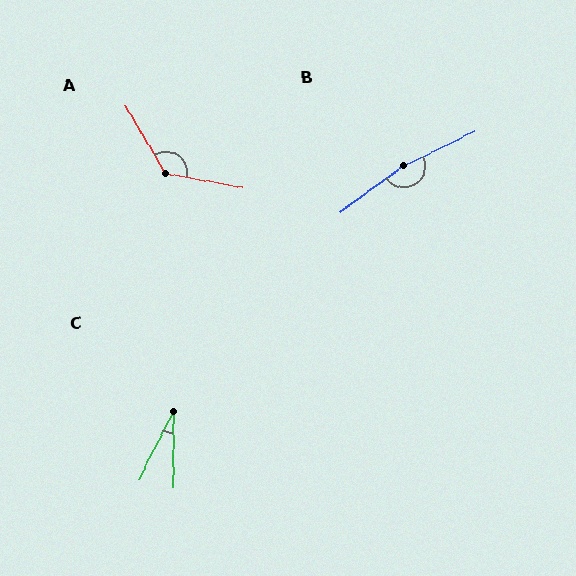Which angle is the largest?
B, at approximately 170 degrees.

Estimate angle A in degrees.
Approximately 131 degrees.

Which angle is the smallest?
C, at approximately 27 degrees.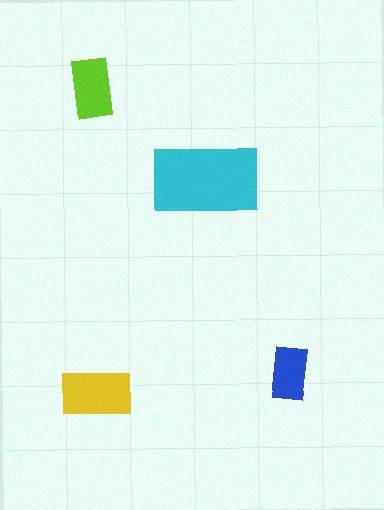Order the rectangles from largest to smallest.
the cyan one, the yellow one, the lime one, the blue one.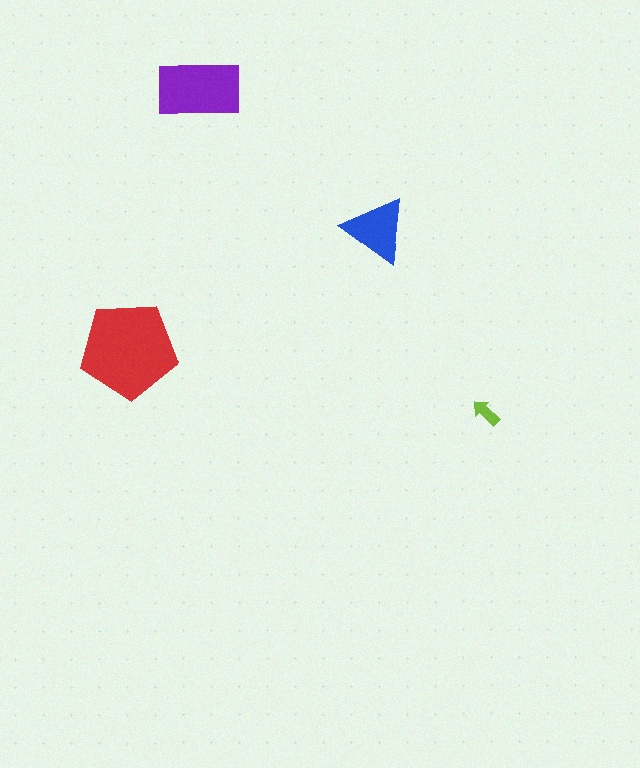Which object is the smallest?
The lime arrow.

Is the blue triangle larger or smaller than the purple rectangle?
Smaller.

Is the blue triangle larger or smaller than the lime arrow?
Larger.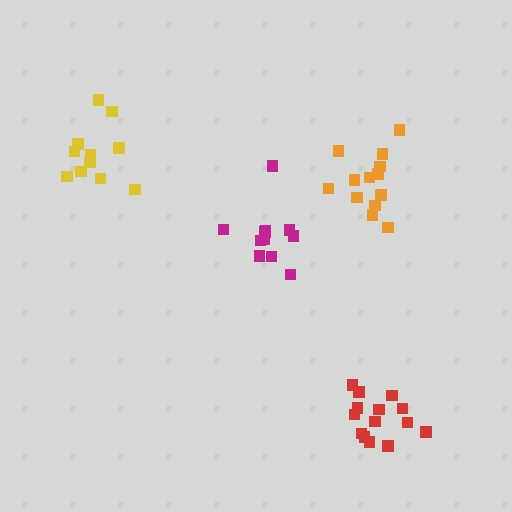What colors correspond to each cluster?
The clusters are colored: magenta, red, yellow, orange.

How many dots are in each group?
Group 1: 11 dots, Group 2: 14 dots, Group 3: 11 dots, Group 4: 14 dots (50 total).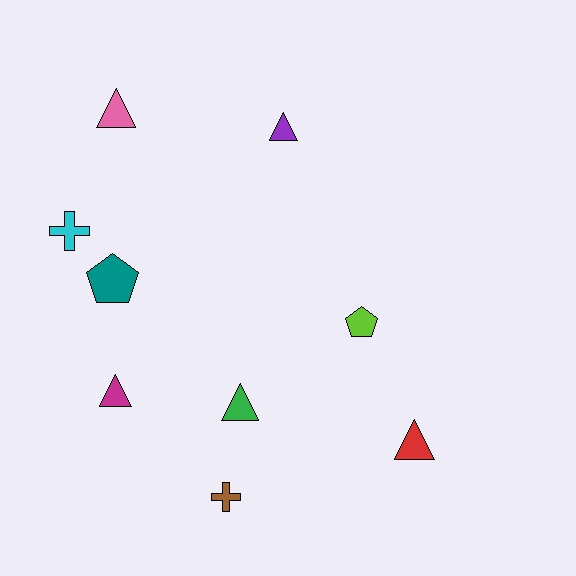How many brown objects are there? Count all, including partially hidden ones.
There is 1 brown object.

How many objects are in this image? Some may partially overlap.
There are 9 objects.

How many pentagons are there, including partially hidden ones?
There are 2 pentagons.